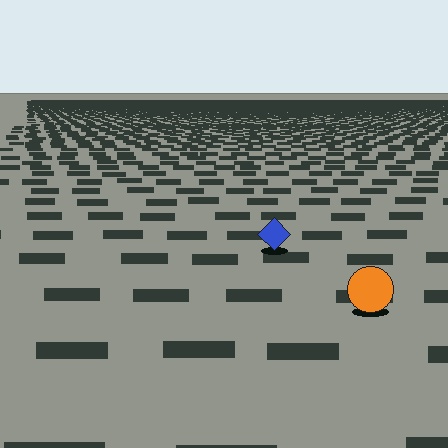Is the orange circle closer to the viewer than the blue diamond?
Yes. The orange circle is closer — you can tell from the texture gradient: the ground texture is coarser near it.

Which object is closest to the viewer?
The orange circle is closest. The texture marks near it are larger and more spread out.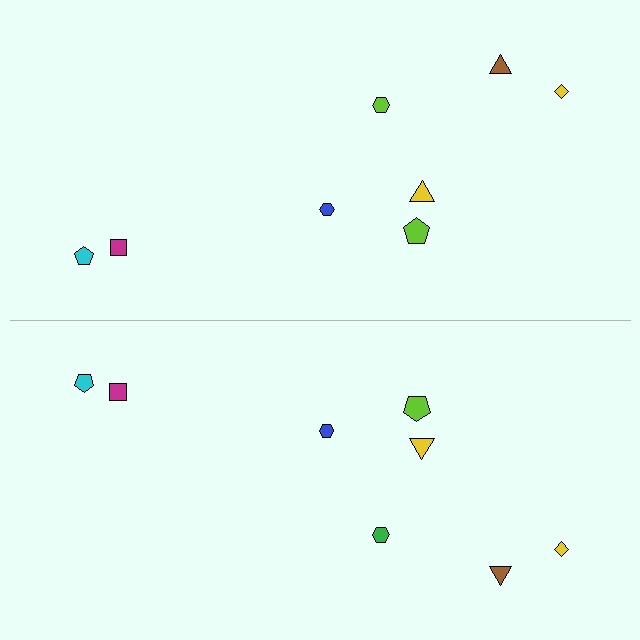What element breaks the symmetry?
The green hexagon on the bottom side breaks the symmetry — its mirror counterpart is lime.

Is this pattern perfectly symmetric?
No, the pattern is not perfectly symmetric. The green hexagon on the bottom side breaks the symmetry — its mirror counterpart is lime.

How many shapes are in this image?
There are 16 shapes in this image.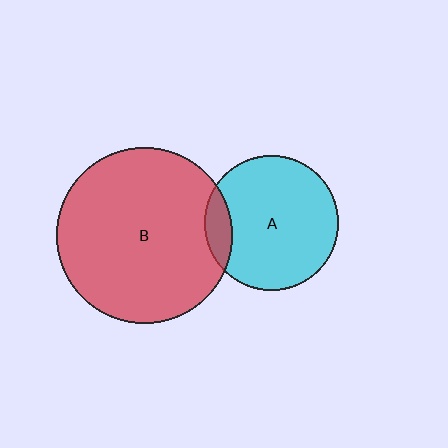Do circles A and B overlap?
Yes.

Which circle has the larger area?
Circle B (red).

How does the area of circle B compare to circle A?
Approximately 1.7 times.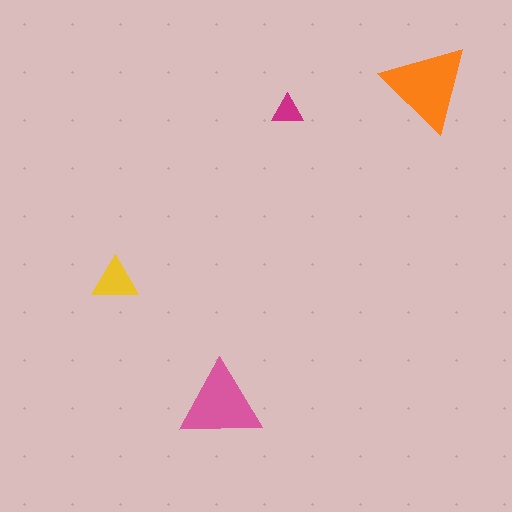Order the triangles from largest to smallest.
the orange one, the pink one, the yellow one, the magenta one.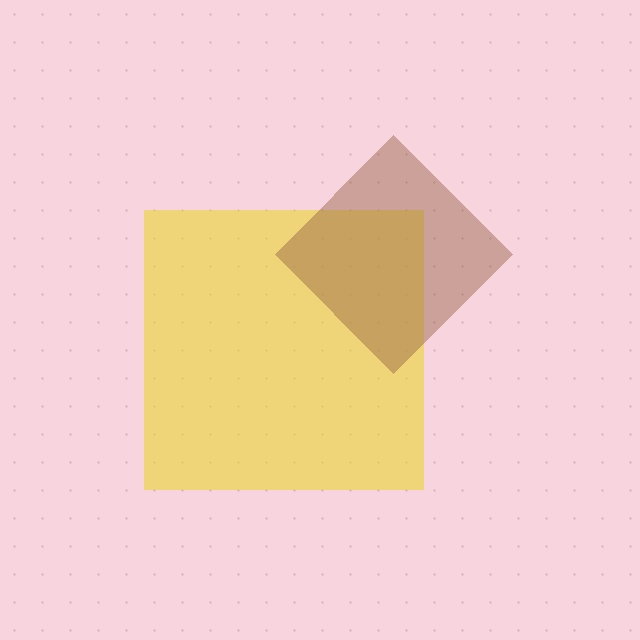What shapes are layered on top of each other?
The layered shapes are: a yellow square, a brown diamond.